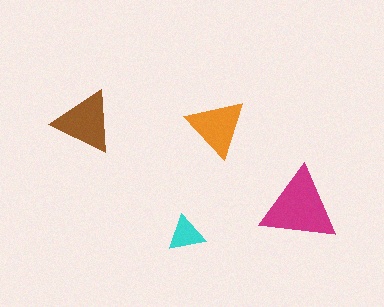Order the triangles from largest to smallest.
the magenta one, the brown one, the orange one, the cyan one.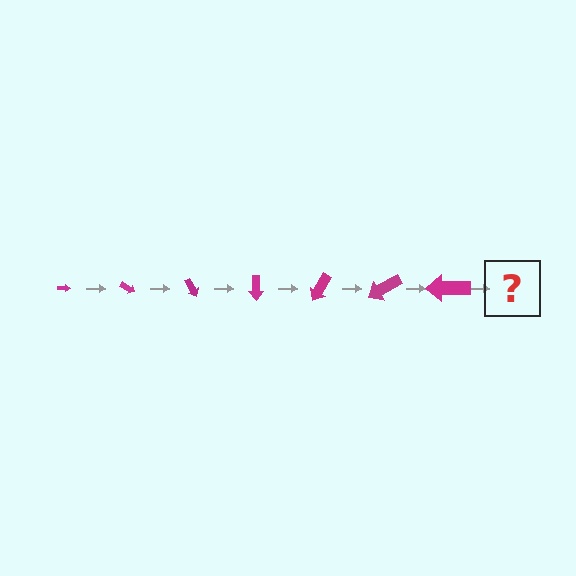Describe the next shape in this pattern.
It should be an arrow, larger than the previous one and rotated 210 degrees from the start.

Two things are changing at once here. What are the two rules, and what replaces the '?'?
The two rules are that the arrow grows larger each step and it rotates 30 degrees each step. The '?' should be an arrow, larger than the previous one and rotated 210 degrees from the start.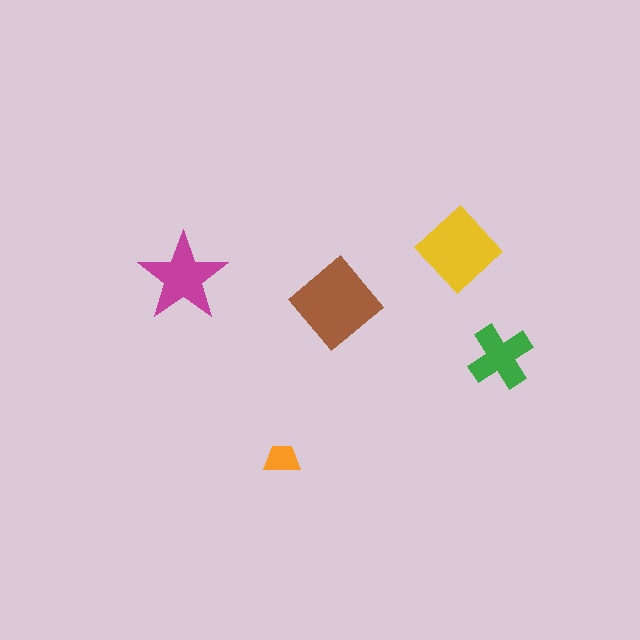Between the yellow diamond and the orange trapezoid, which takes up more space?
The yellow diamond.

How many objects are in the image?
There are 5 objects in the image.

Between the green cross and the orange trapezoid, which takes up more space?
The green cross.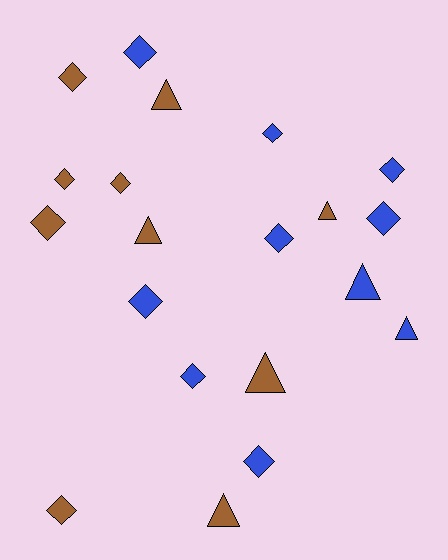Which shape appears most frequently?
Diamond, with 13 objects.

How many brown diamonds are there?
There are 5 brown diamonds.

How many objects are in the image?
There are 20 objects.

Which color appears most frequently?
Brown, with 10 objects.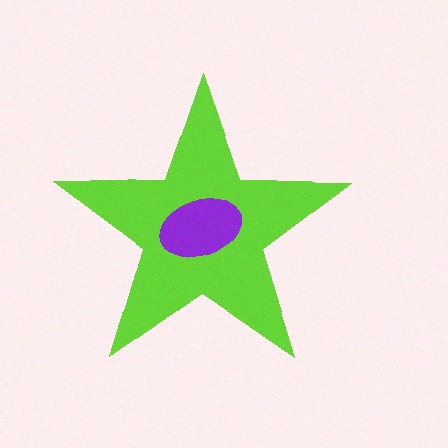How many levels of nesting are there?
2.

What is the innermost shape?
The purple ellipse.